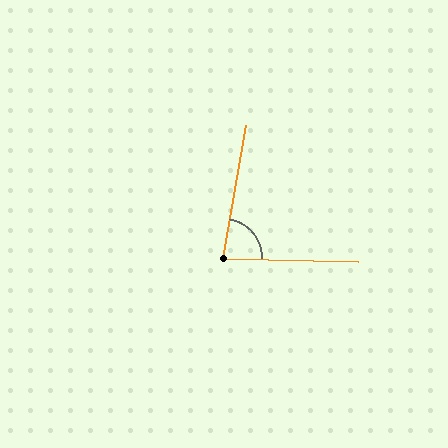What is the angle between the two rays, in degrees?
Approximately 82 degrees.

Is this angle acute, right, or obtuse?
It is acute.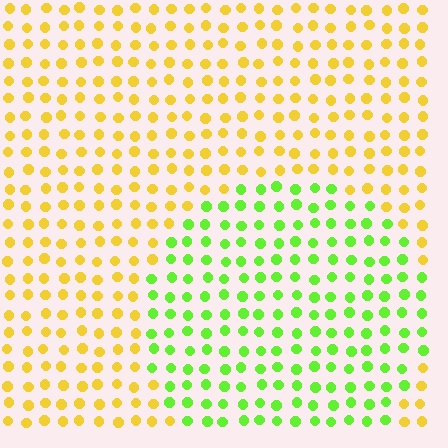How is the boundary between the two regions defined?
The boundary is defined purely by a slight shift in hue (about 56 degrees). Spacing, size, and orientation are identical on both sides.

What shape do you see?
I see a circle.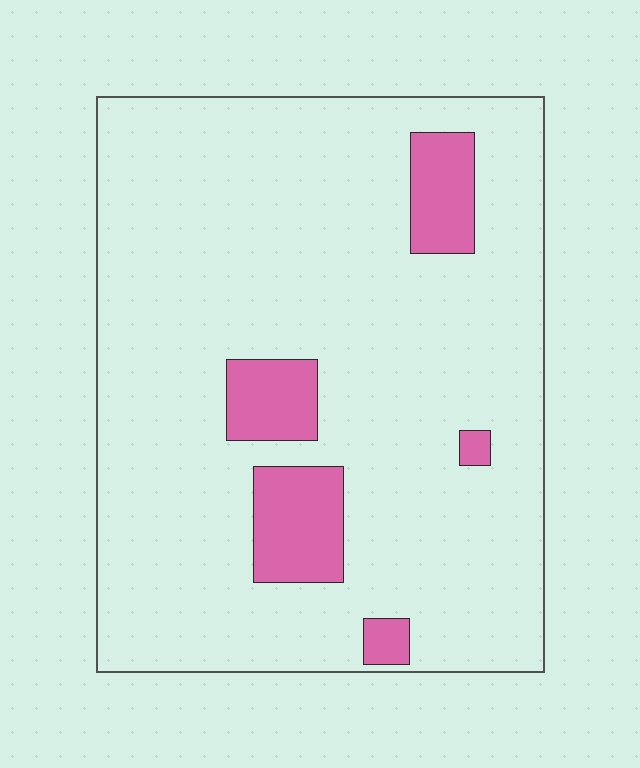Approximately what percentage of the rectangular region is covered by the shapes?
Approximately 10%.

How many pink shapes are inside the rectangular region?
5.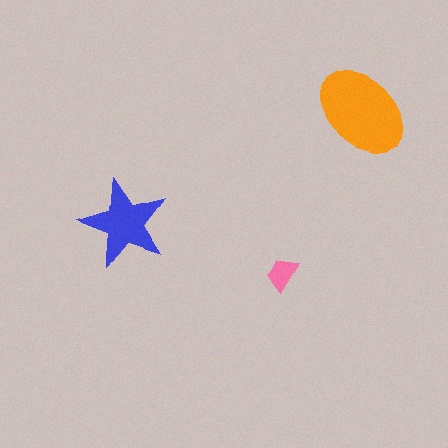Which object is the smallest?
The pink trapezoid.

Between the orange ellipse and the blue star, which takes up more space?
The orange ellipse.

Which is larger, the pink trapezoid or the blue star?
The blue star.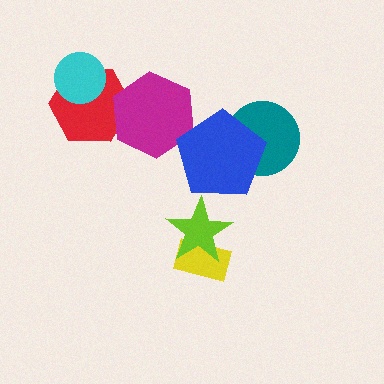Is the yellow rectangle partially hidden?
Yes, it is partially covered by another shape.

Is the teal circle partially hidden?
Yes, it is partially covered by another shape.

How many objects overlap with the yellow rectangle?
1 object overlaps with the yellow rectangle.